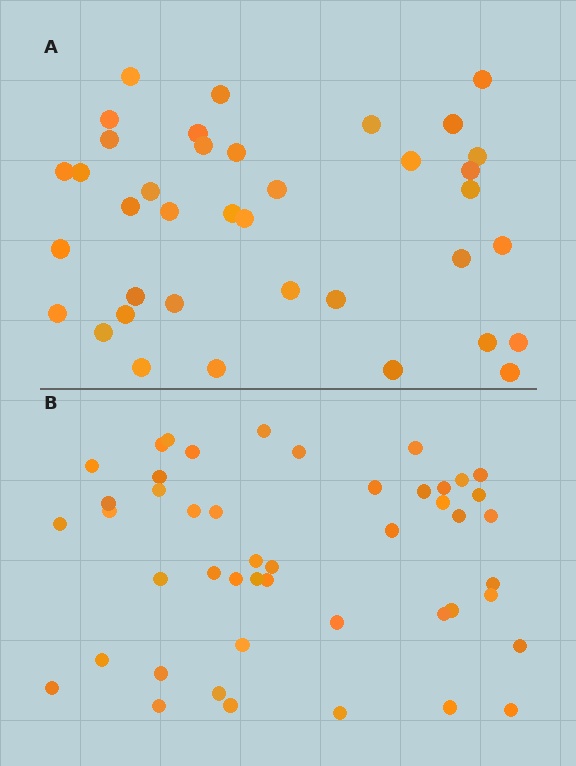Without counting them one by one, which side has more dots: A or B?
Region B (the bottom region) has more dots.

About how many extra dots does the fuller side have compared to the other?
Region B has roughly 8 or so more dots than region A.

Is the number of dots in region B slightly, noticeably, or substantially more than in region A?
Region B has only slightly more — the two regions are fairly close. The ratio is roughly 1.2 to 1.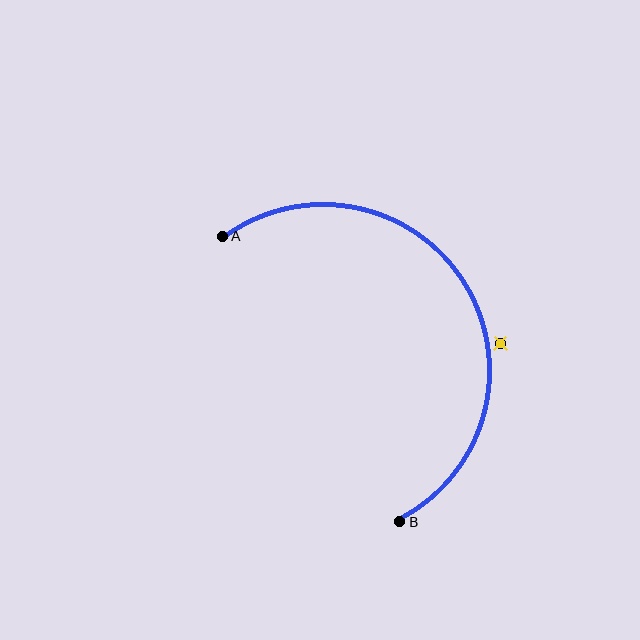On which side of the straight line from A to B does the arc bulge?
The arc bulges to the right of the straight line connecting A and B.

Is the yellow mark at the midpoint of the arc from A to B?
No — the yellow mark does not lie on the arc at all. It sits slightly outside the curve.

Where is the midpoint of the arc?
The arc midpoint is the point on the curve farthest from the straight line joining A and B. It sits to the right of that line.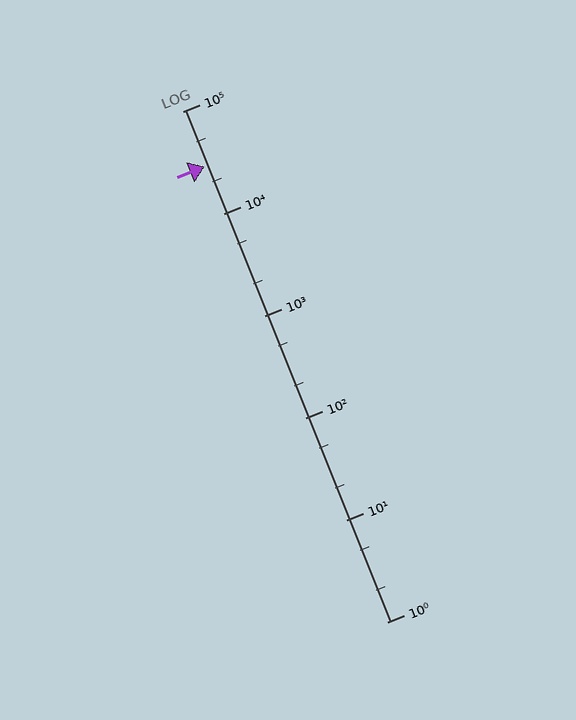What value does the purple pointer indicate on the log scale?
The pointer indicates approximately 29000.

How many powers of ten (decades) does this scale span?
The scale spans 5 decades, from 1 to 100000.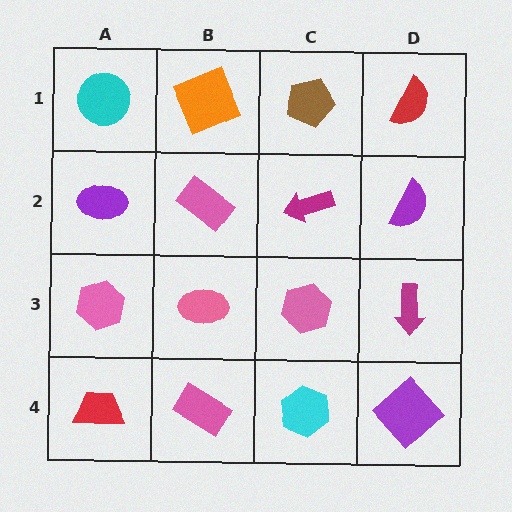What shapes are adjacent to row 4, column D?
A magenta arrow (row 3, column D), a cyan hexagon (row 4, column C).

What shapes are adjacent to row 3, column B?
A pink rectangle (row 2, column B), a pink rectangle (row 4, column B), a pink hexagon (row 3, column A), a pink hexagon (row 3, column C).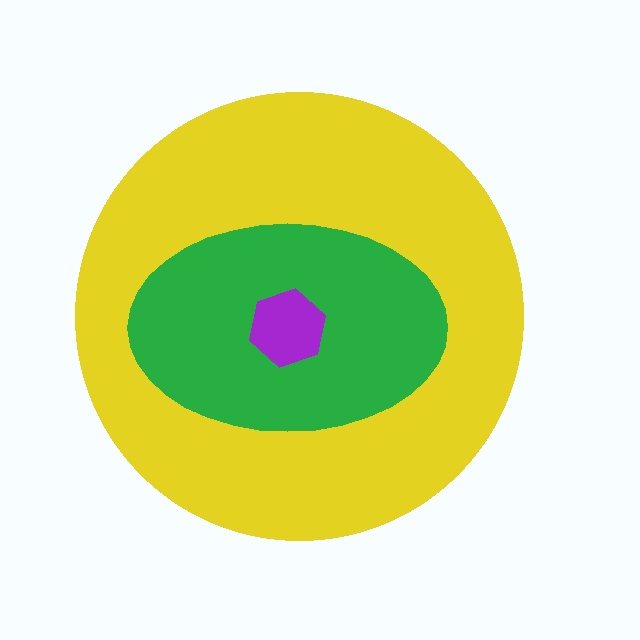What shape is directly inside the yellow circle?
The green ellipse.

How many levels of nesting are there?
3.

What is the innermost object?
The purple hexagon.